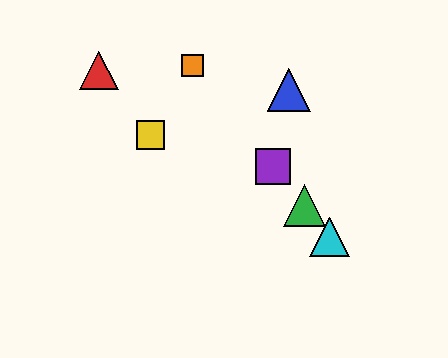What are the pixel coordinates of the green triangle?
The green triangle is at (305, 206).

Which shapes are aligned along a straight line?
The green triangle, the purple square, the orange square, the cyan triangle are aligned along a straight line.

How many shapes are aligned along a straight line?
4 shapes (the green triangle, the purple square, the orange square, the cyan triangle) are aligned along a straight line.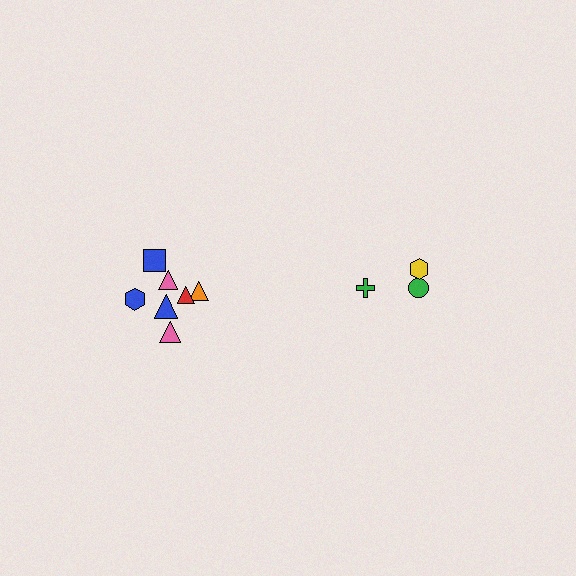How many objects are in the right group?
There are 3 objects.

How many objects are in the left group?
There are 7 objects.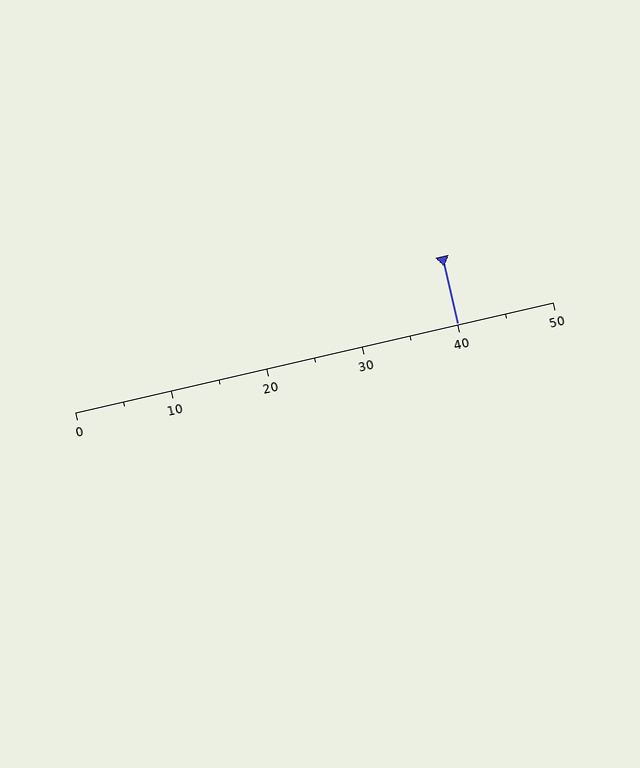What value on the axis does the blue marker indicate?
The marker indicates approximately 40.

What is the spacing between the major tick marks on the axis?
The major ticks are spaced 10 apart.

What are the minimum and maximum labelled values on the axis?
The axis runs from 0 to 50.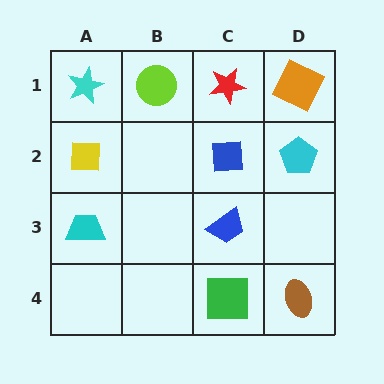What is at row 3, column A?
A cyan trapezoid.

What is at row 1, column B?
A lime circle.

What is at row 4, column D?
A brown ellipse.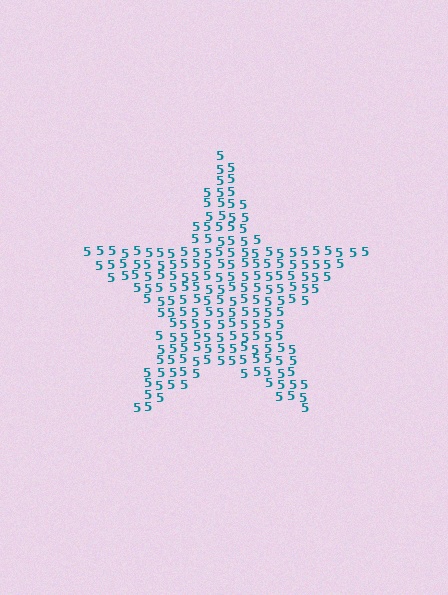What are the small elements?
The small elements are digit 5's.